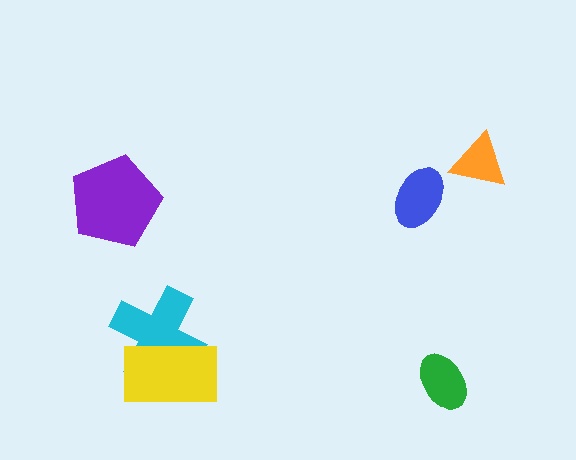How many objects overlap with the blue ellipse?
0 objects overlap with the blue ellipse.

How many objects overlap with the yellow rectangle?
1 object overlaps with the yellow rectangle.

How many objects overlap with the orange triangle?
0 objects overlap with the orange triangle.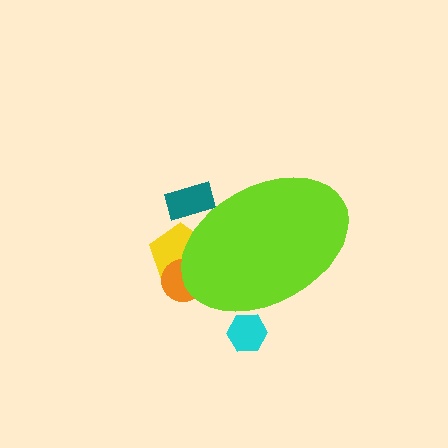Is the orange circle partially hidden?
Yes, the orange circle is partially hidden behind the lime ellipse.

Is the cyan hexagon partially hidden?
Yes, the cyan hexagon is partially hidden behind the lime ellipse.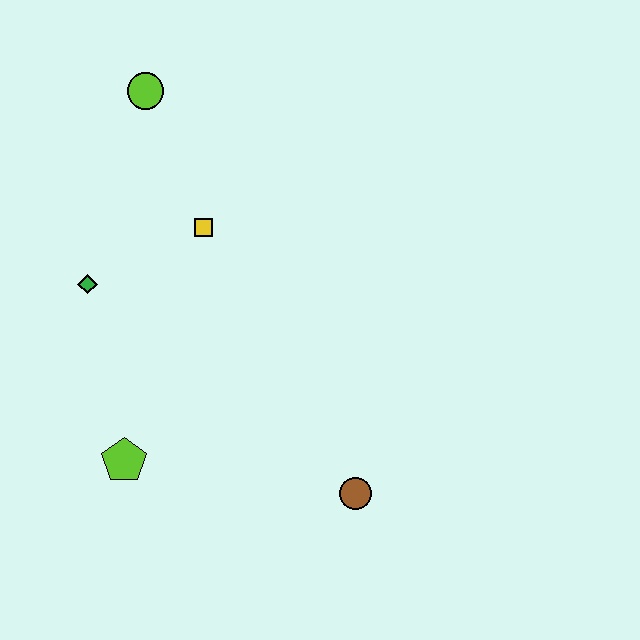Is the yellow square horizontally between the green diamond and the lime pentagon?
No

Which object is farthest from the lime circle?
The brown circle is farthest from the lime circle.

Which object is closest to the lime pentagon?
The green diamond is closest to the lime pentagon.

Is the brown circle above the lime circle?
No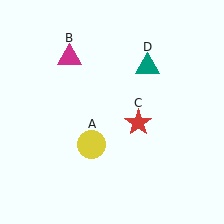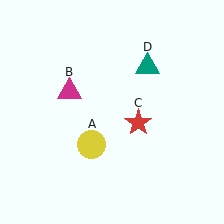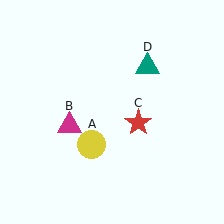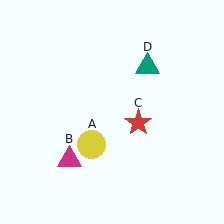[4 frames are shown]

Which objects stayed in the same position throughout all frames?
Yellow circle (object A) and red star (object C) and teal triangle (object D) remained stationary.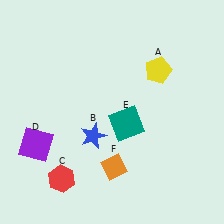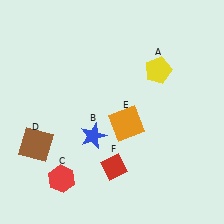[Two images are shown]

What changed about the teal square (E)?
In Image 1, E is teal. In Image 2, it changed to orange.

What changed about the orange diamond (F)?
In Image 1, F is orange. In Image 2, it changed to red.